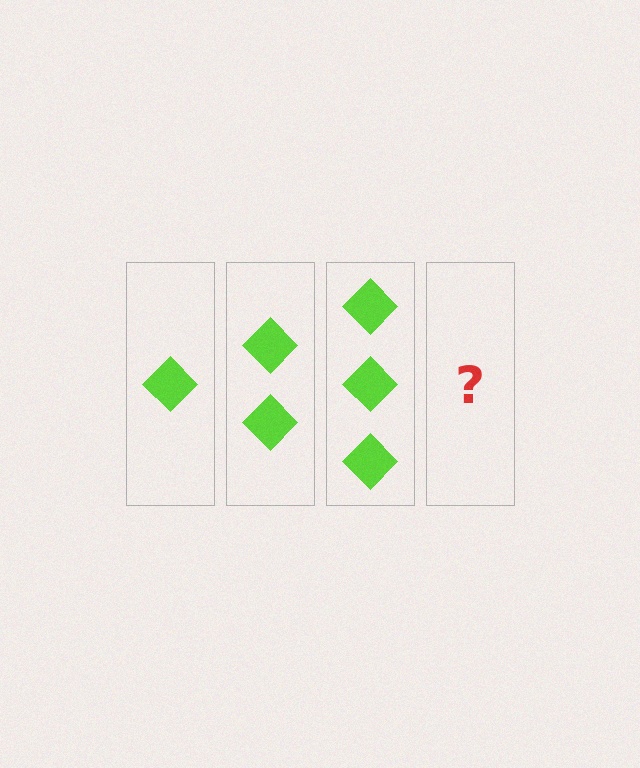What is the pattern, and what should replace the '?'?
The pattern is that each step adds one more diamond. The '?' should be 4 diamonds.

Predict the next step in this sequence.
The next step is 4 diamonds.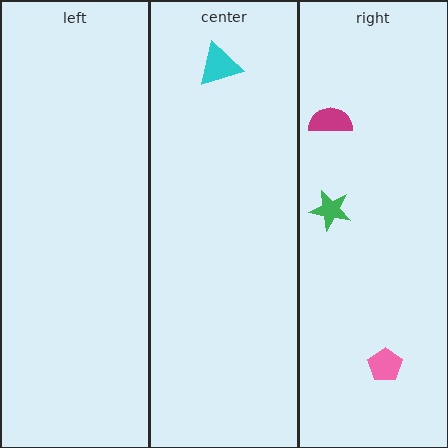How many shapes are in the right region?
3.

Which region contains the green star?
The right region.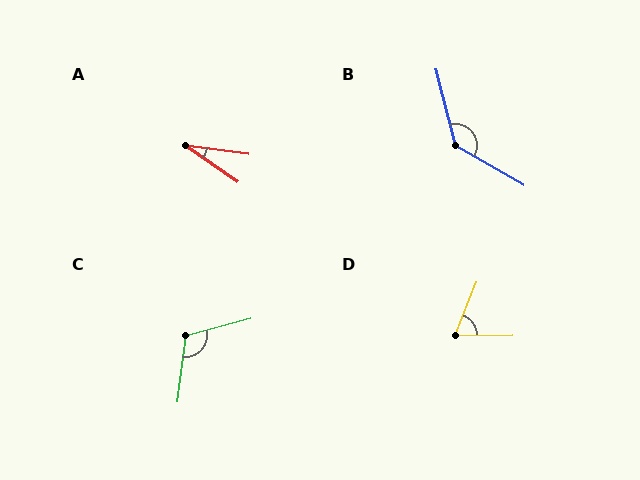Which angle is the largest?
B, at approximately 134 degrees.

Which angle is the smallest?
A, at approximately 28 degrees.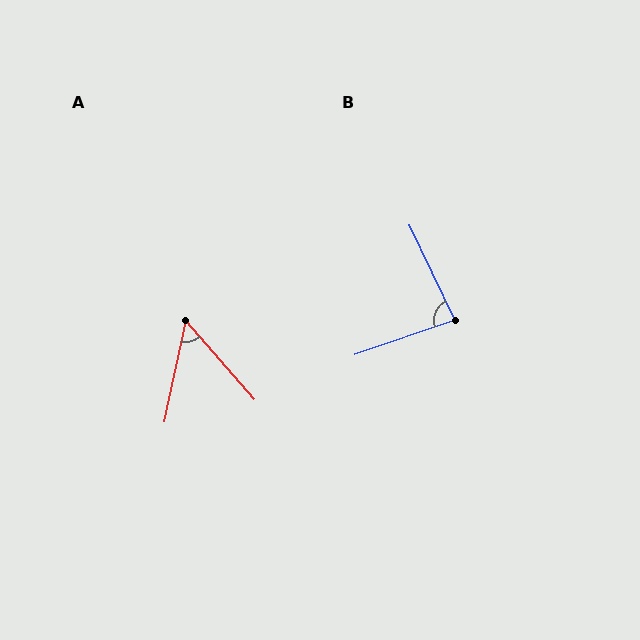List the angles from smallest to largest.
A (53°), B (83°).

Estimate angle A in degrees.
Approximately 53 degrees.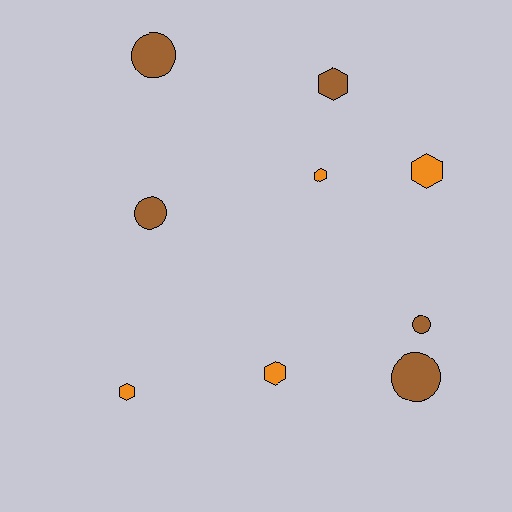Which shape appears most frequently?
Hexagon, with 5 objects.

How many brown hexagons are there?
There is 1 brown hexagon.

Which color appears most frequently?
Brown, with 5 objects.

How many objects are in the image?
There are 9 objects.